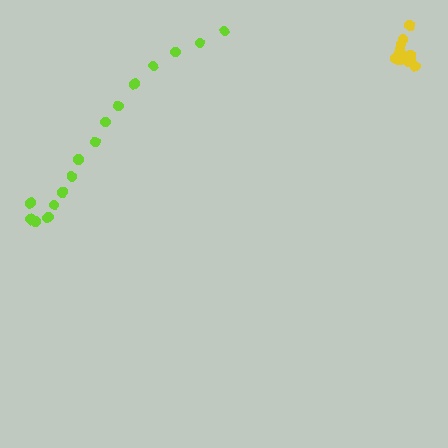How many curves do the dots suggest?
There are 2 distinct paths.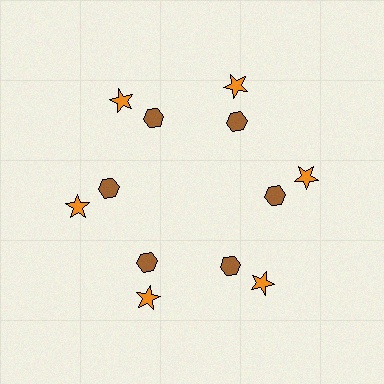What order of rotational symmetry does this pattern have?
This pattern has 6-fold rotational symmetry.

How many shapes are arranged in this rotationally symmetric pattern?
There are 12 shapes, arranged in 6 groups of 2.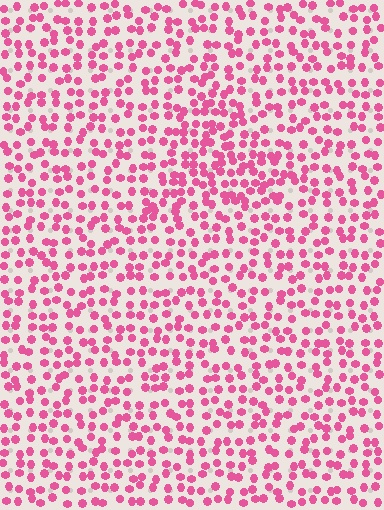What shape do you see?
I see a triangle.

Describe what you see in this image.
The image contains small pink elements arranged at two different densities. A triangle-shaped region is visible where the elements are more densely packed than the surrounding area.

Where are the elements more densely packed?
The elements are more densely packed inside the triangle boundary.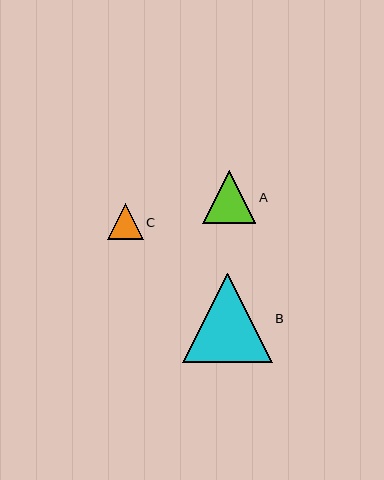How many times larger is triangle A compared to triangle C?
Triangle A is approximately 1.5 times the size of triangle C.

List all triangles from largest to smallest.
From largest to smallest: B, A, C.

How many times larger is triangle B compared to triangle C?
Triangle B is approximately 2.5 times the size of triangle C.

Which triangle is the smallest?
Triangle C is the smallest with a size of approximately 36 pixels.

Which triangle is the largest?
Triangle B is the largest with a size of approximately 90 pixels.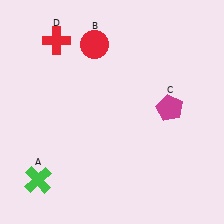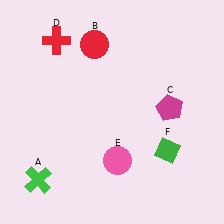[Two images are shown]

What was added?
A pink circle (E), a green diamond (F) were added in Image 2.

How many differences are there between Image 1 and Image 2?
There are 2 differences between the two images.